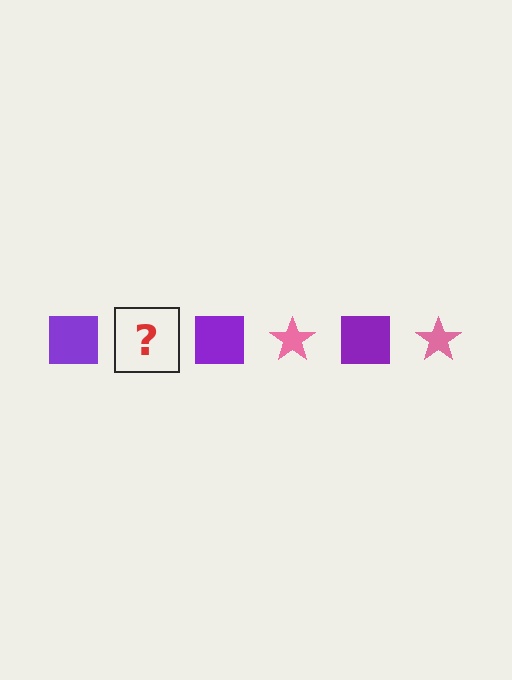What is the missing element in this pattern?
The missing element is a pink star.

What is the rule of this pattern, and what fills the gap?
The rule is that the pattern alternates between purple square and pink star. The gap should be filled with a pink star.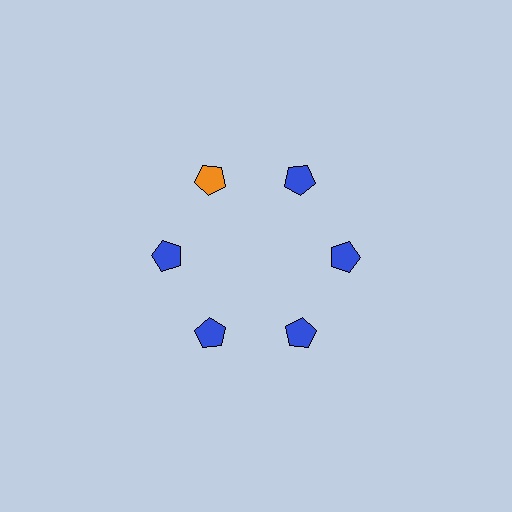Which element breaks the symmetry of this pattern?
The orange pentagon at roughly the 11 o'clock position breaks the symmetry. All other shapes are blue pentagons.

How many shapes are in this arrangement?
There are 6 shapes arranged in a ring pattern.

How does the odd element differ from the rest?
It has a different color: orange instead of blue.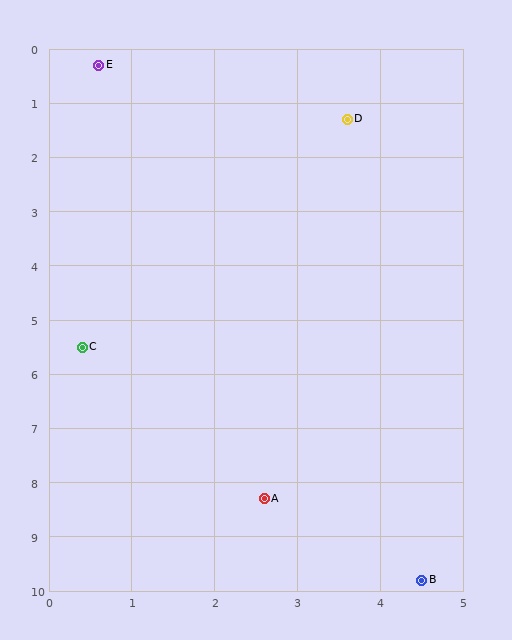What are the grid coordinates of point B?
Point B is at approximately (4.5, 9.8).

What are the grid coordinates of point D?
Point D is at approximately (3.6, 1.3).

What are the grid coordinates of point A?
Point A is at approximately (2.6, 8.3).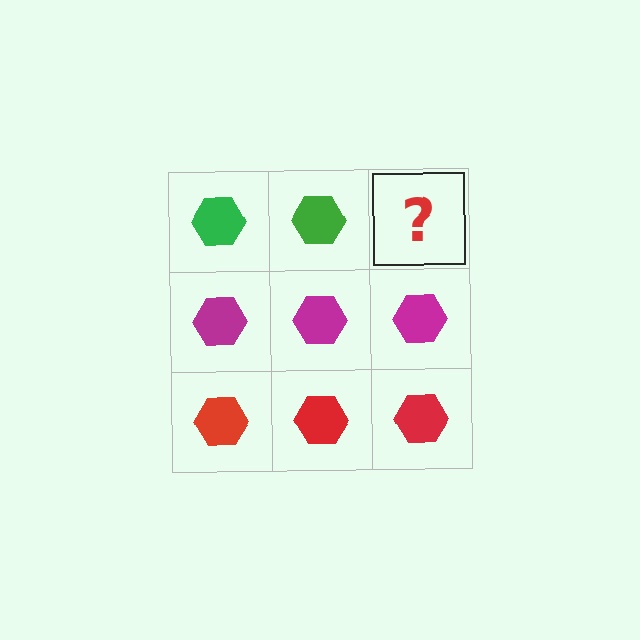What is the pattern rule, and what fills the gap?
The rule is that each row has a consistent color. The gap should be filled with a green hexagon.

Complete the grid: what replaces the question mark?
The question mark should be replaced with a green hexagon.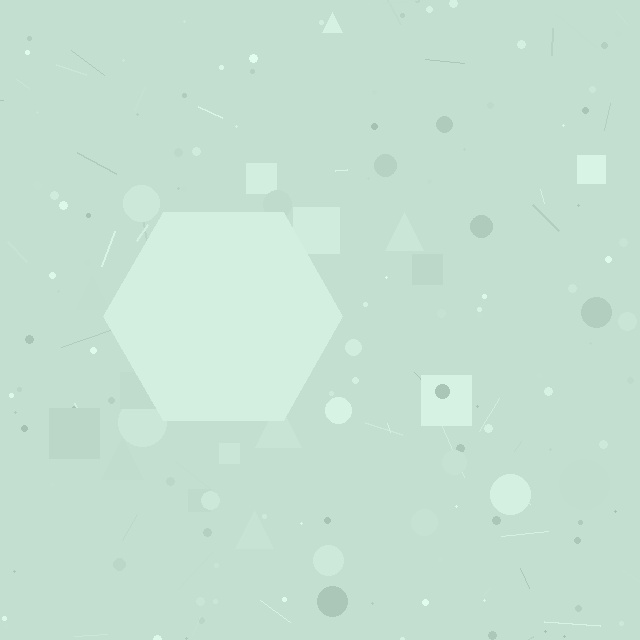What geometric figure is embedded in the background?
A hexagon is embedded in the background.